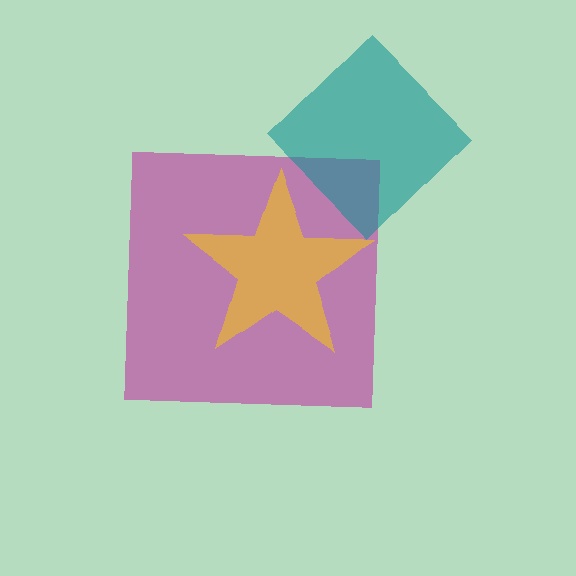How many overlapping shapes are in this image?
There are 3 overlapping shapes in the image.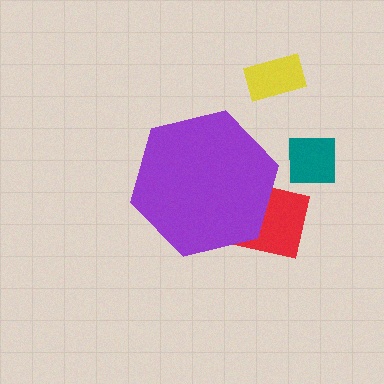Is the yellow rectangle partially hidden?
No, the yellow rectangle is fully visible.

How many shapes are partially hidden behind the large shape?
1 shape is partially hidden.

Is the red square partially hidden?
Yes, the red square is partially hidden behind the purple hexagon.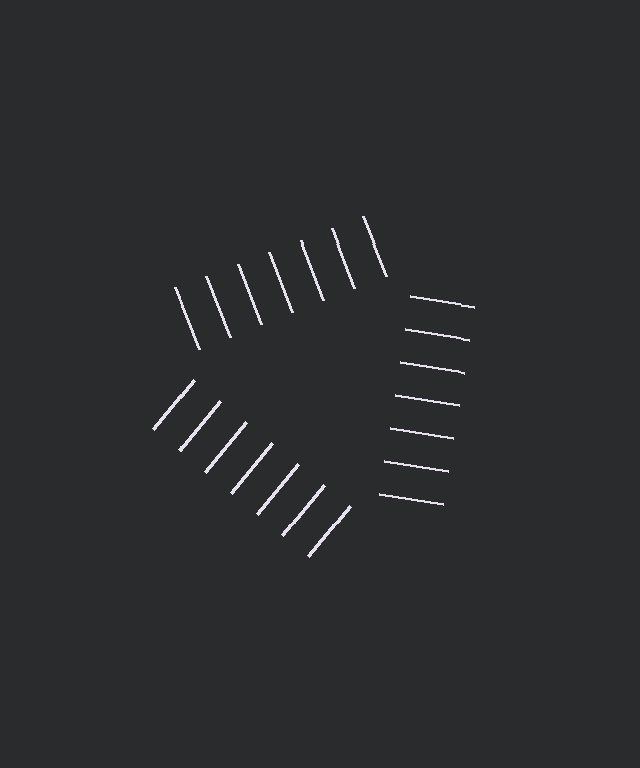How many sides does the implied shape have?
3 sides — the line-ends trace a triangle.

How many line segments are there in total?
21 — 7 along each of the 3 edges.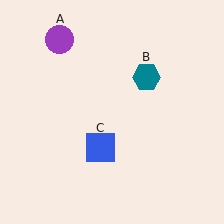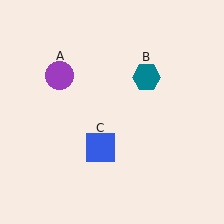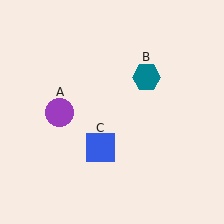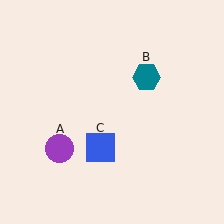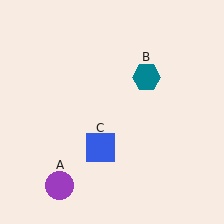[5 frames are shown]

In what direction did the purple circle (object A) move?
The purple circle (object A) moved down.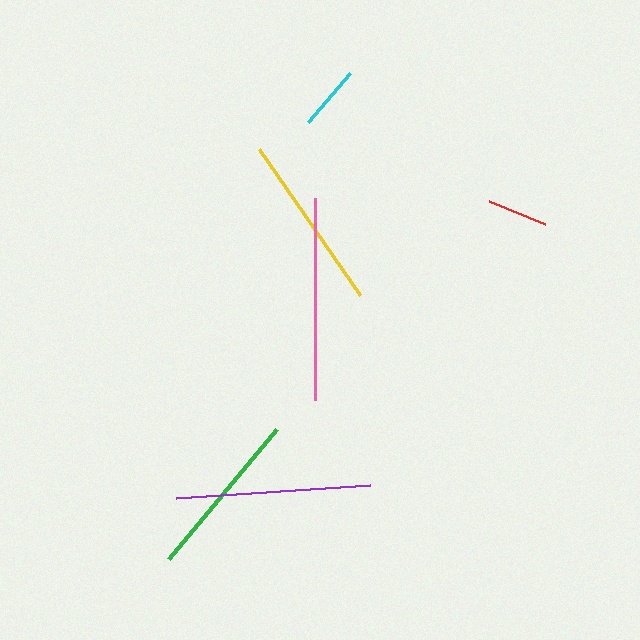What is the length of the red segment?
The red segment is approximately 60 pixels long.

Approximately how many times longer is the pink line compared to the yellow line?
The pink line is approximately 1.1 times the length of the yellow line.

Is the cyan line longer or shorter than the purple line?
The purple line is longer than the cyan line.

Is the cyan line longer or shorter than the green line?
The green line is longer than the cyan line.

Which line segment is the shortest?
The red line is the shortest at approximately 60 pixels.